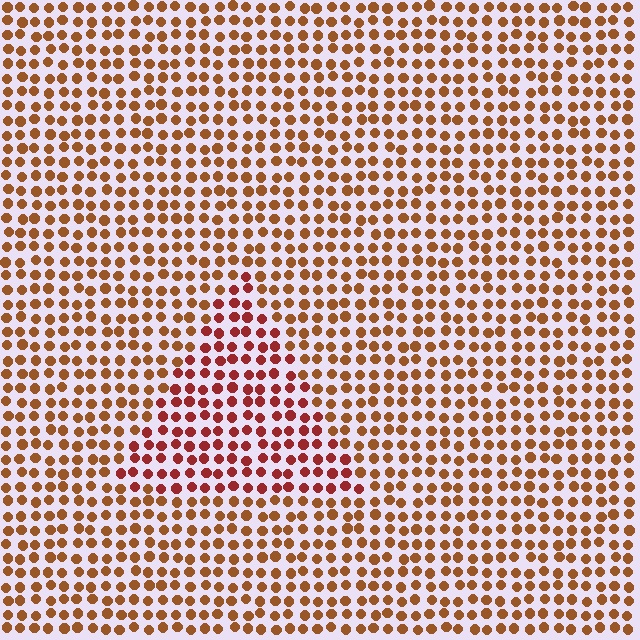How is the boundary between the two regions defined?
The boundary is defined purely by a slight shift in hue (about 27 degrees). Spacing, size, and orientation are identical on both sides.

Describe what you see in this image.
The image is filled with small brown elements in a uniform arrangement. A triangle-shaped region is visible where the elements are tinted to a slightly different hue, forming a subtle color boundary.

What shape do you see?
I see a triangle.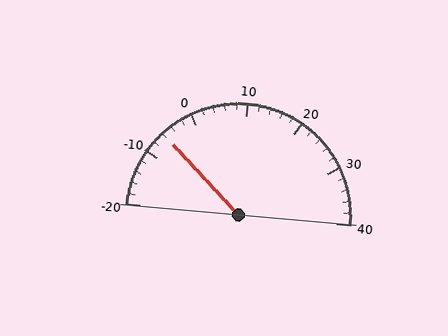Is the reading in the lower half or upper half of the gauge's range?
The reading is in the lower half of the range (-20 to 40).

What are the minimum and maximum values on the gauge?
The gauge ranges from -20 to 40.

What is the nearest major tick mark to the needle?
The nearest major tick mark is -10.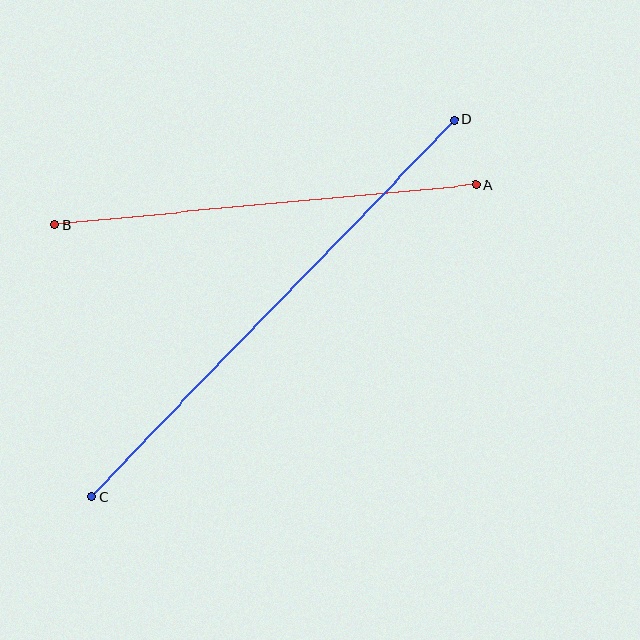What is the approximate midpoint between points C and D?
The midpoint is at approximately (273, 308) pixels.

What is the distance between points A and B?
The distance is approximately 423 pixels.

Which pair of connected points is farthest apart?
Points C and D are farthest apart.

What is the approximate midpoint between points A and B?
The midpoint is at approximately (265, 205) pixels.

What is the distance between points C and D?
The distance is approximately 523 pixels.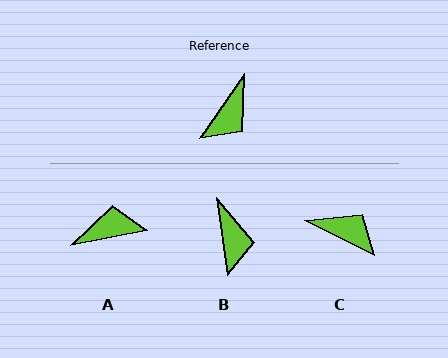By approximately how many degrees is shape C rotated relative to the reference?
Approximately 98 degrees counter-clockwise.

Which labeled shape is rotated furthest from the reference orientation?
A, about 135 degrees away.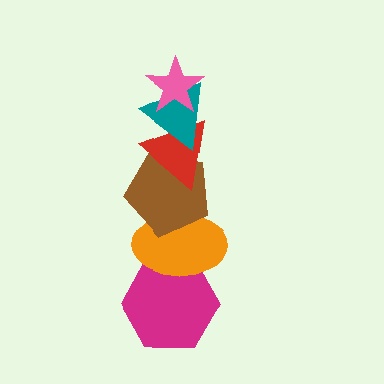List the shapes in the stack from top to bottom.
From top to bottom: the pink star, the teal triangle, the red triangle, the brown pentagon, the orange ellipse, the magenta hexagon.